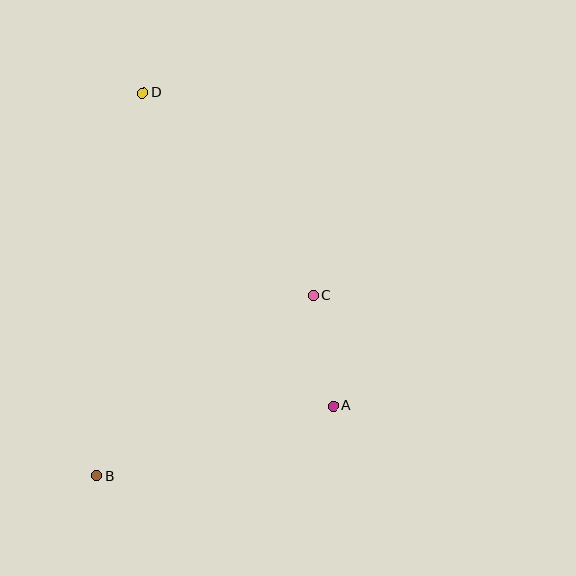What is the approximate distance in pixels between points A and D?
The distance between A and D is approximately 366 pixels.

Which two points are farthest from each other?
Points B and D are farthest from each other.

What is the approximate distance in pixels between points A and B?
The distance between A and B is approximately 246 pixels.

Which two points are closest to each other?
Points A and C are closest to each other.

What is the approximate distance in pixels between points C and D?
The distance between C and D is approximately 265 pixels.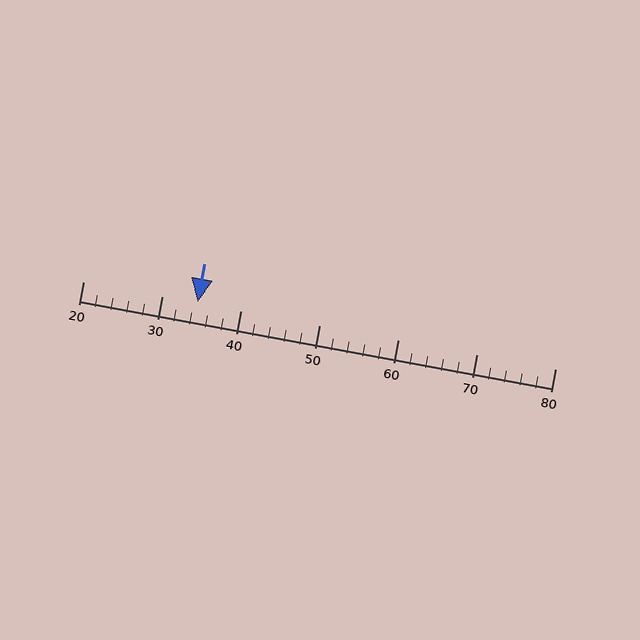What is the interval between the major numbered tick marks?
The major tick marks are spaced 10 units apart.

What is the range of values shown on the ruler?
The ruler shows values from 20 to 80.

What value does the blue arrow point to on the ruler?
The blue arrow points to approximately 34.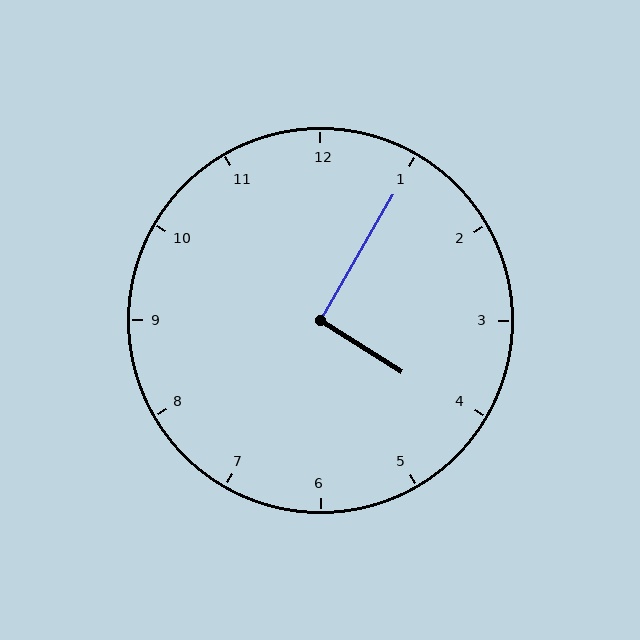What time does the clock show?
4:05.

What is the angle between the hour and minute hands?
Approximately 92 degrees.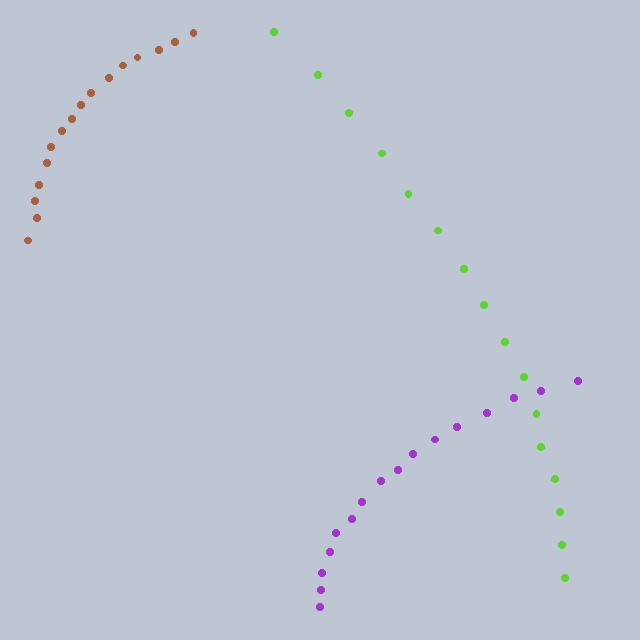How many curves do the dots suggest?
There are 3 distinct paths.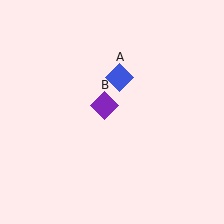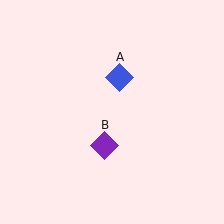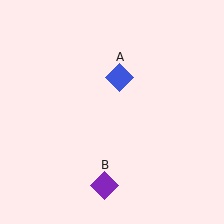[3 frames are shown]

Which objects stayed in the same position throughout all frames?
Blue diamond (object A) remained stationary.